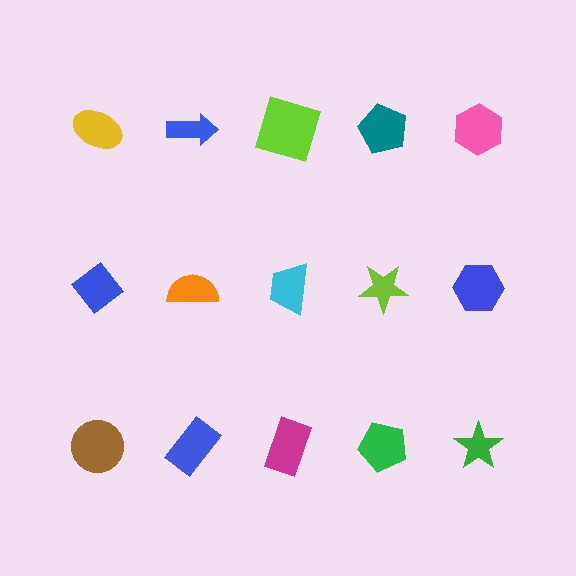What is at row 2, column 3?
A cyan trapezoid.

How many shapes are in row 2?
5 shapes.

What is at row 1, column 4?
A teal pentagon.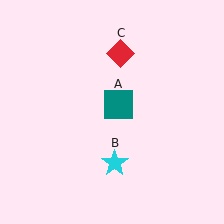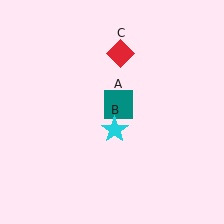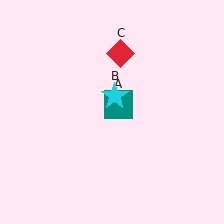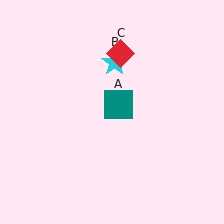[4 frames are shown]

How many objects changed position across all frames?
1 object changed position: cyan star (object B).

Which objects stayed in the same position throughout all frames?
Teal square (object A) and red diamond (object C) remained stationary.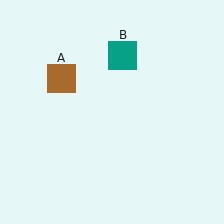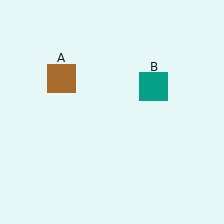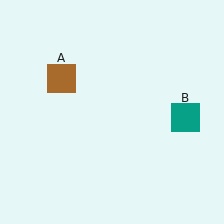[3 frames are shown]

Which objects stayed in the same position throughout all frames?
Brown square (object A) remained stationary.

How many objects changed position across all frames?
1 object changed position: teal square (object B).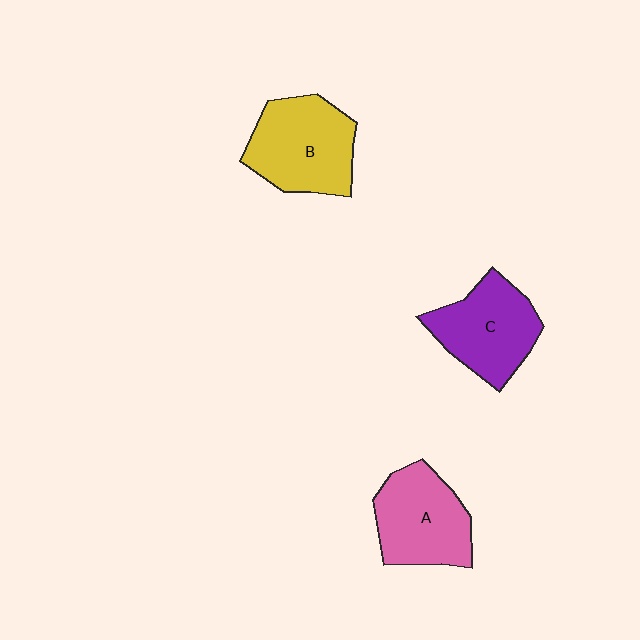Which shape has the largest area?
Shape B (yellow).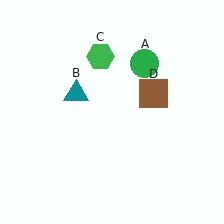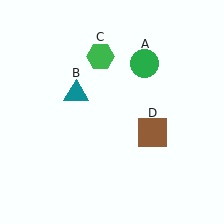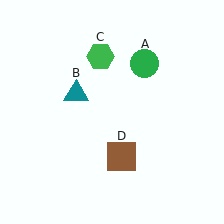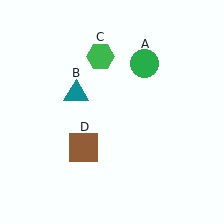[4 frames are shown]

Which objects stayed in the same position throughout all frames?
Green circle (object A) and teal triangle (object B) and green hexagon (object C) remained stationary.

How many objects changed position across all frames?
1 object changed position: brown square (object D).